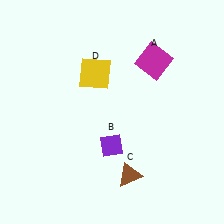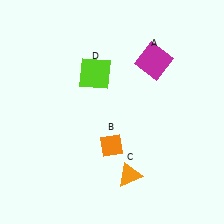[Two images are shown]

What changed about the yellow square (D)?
In Image 1, D is yellow. In Image 2, it changed to lime.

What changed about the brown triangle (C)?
In Image 1, C is brown. In Image 2, it changed to orange.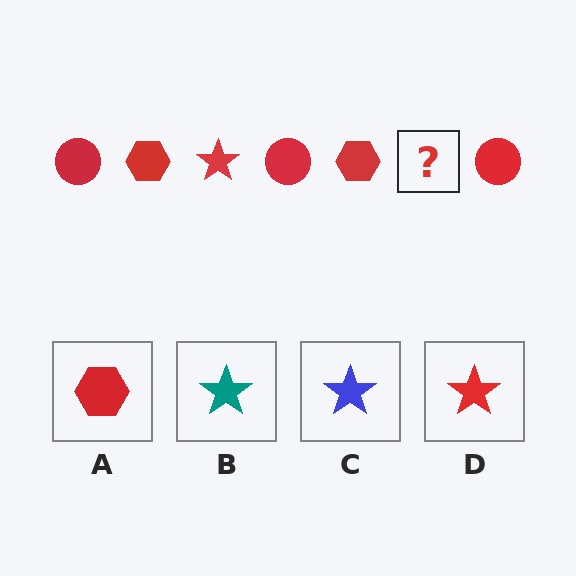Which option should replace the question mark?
Option D.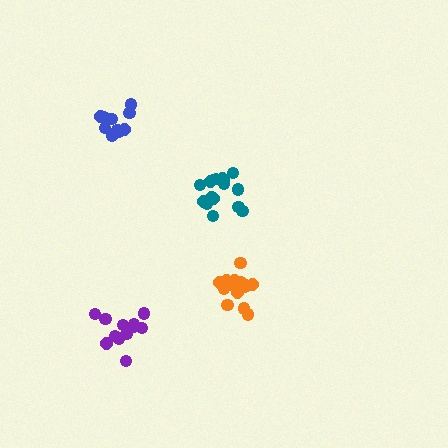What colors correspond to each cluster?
The clusters are colored: orange, blue, purple, teal.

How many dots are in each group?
Group 1: 16 dots, Group 2: 11 dots, Group 3: 13 dots, Group 4: 16 dots (56 total).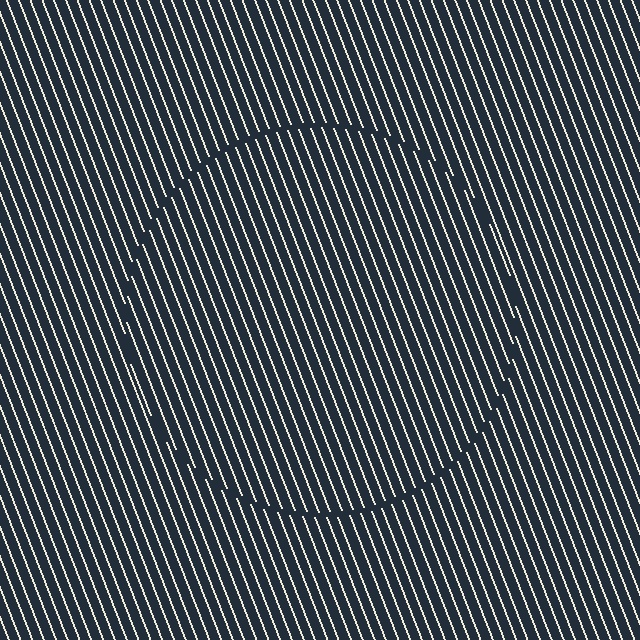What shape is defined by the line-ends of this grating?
An illusory circle. The interior of the shape contains the same grating, shifted by half a period — the contour is defined by the phase discontinuity where line-ends from the inner and outer gratings abut.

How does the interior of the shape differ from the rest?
The interior of the shape contains the same grating, shifted by half a period — the contour is defined by the phase discontinuity where line-ends from the inner and outer gratings abut.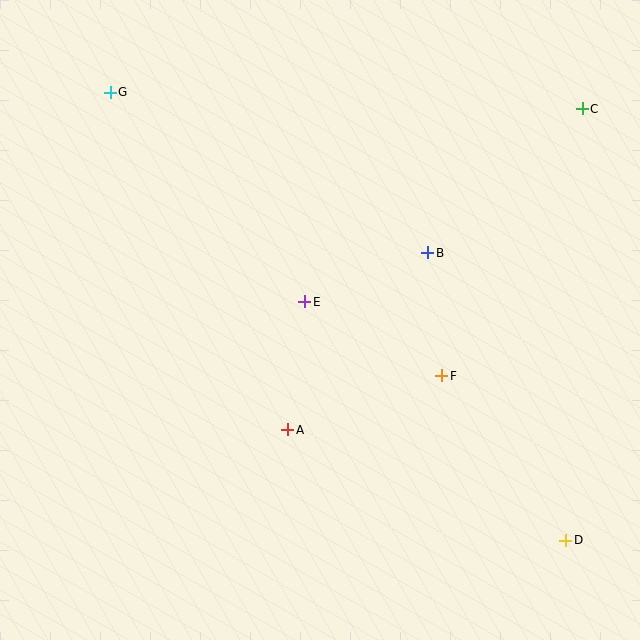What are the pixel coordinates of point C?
Point C is at (582, 109).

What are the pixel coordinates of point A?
Point A is at (288, 430).